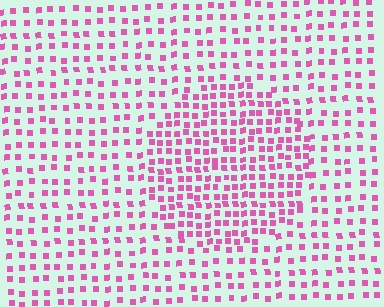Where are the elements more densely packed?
The elements are more densely packed inside the circle boundary.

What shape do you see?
I see a circle.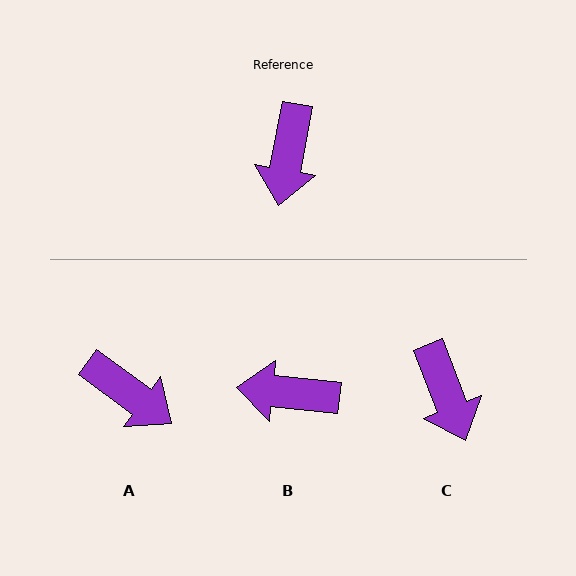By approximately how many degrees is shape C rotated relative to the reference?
Approximately 32 degrees counter-clockwise.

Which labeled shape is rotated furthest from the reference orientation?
B, about 86 degrees away.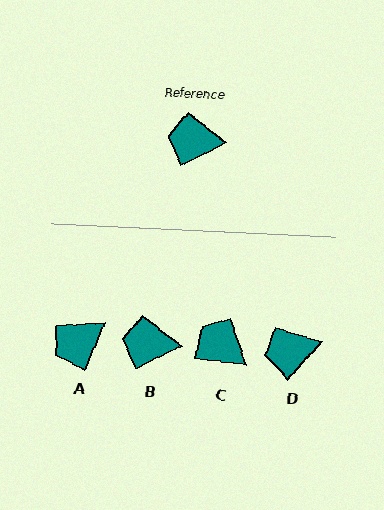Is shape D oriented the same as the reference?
No, it is off by about 21 degrees.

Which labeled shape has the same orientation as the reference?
B.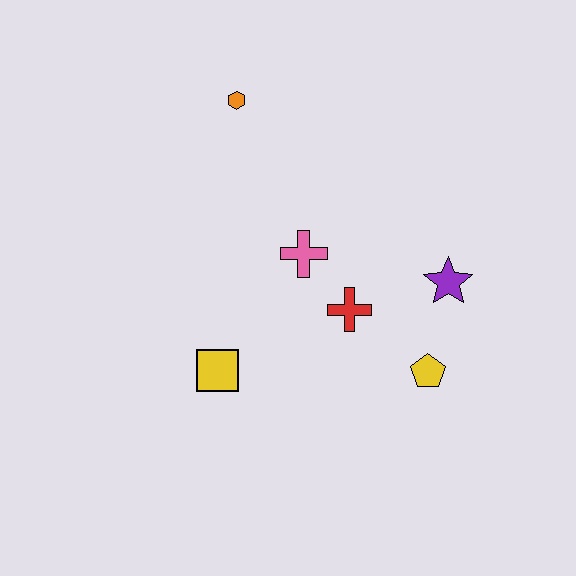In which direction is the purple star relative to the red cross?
The purple star is to the right of the red cross.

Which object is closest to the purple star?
The yellow pentagon is closest to the purple star.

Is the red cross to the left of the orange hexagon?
No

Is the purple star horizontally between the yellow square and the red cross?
No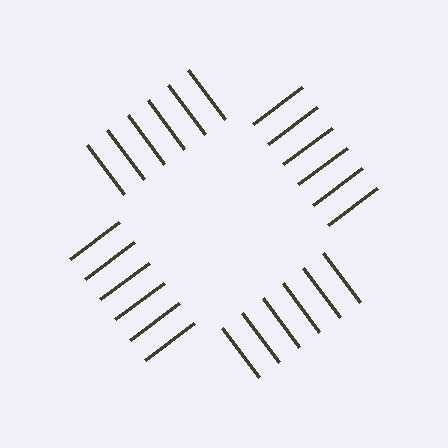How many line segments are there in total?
24 — 6 along each of the 4 edges.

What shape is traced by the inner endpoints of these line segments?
An illusory square — the line segments terminate on its edges but no continuous stroke is drawn.